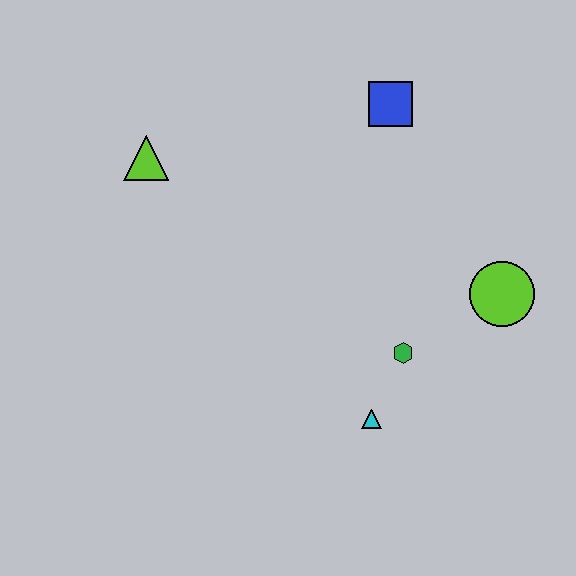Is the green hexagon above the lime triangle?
No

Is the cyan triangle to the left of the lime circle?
Yes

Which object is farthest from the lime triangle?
The lime circle is farthest from the lime triangle.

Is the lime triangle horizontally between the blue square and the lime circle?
No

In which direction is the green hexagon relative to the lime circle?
The green hexagon is to the left of the lime circle.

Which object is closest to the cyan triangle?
The green hexagon is closest to the cyan triangle.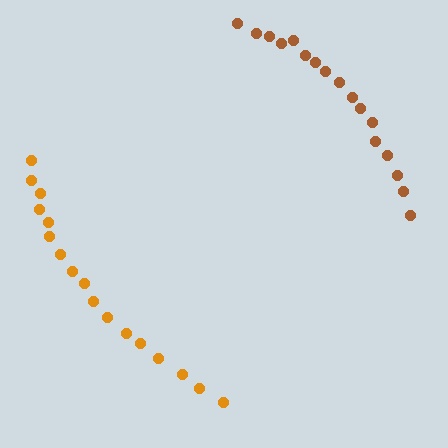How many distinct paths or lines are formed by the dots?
There are 2 distinct paths.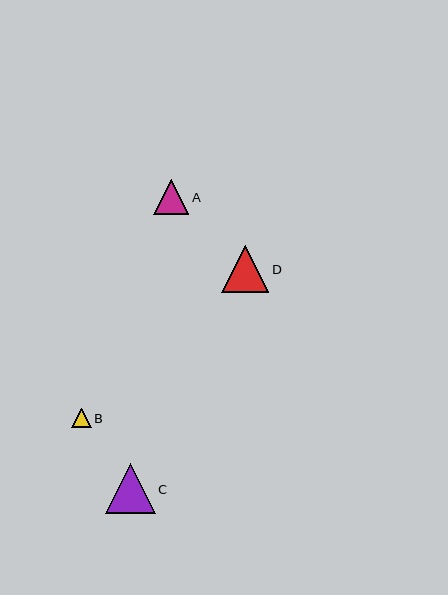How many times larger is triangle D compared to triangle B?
Triangle D is approximately 2.4 times the size of triangle B.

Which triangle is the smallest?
Triangle B is the smallest with a size of approximately 20 pixels.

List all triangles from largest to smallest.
From largest to smallest: C, D, A, B.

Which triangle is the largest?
Triangle C is the largest with a size of approximately 50 pixels.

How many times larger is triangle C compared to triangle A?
Triangle C is approximately 1.4 times the size of triangle A.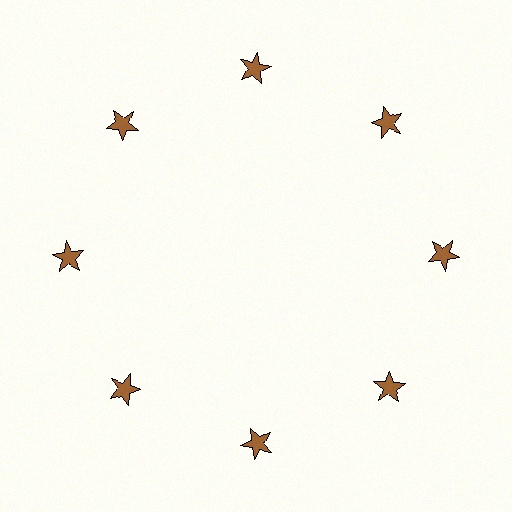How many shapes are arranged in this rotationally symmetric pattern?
There are 8 shapes, arranged in 8 groups of 1.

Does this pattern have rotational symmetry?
Yes, this pattern has 8-fold rotational symmetry. It looks the same after rotating 45 degrees around the center.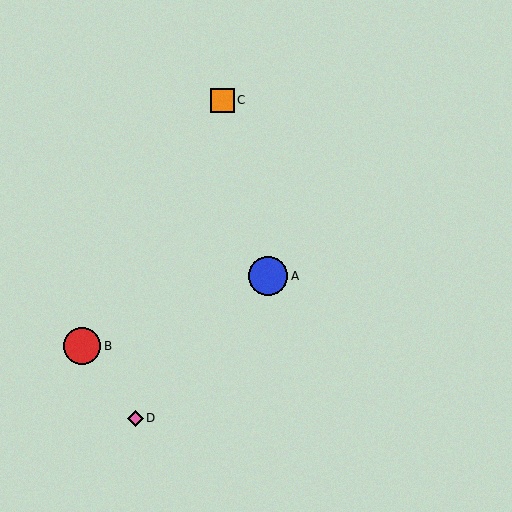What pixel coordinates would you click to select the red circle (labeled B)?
Click at (82, 346) to select the red circle B.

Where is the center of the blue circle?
The center of the blue circle is at (268, 276).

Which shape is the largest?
The blue circle (labeled A) is the largest.